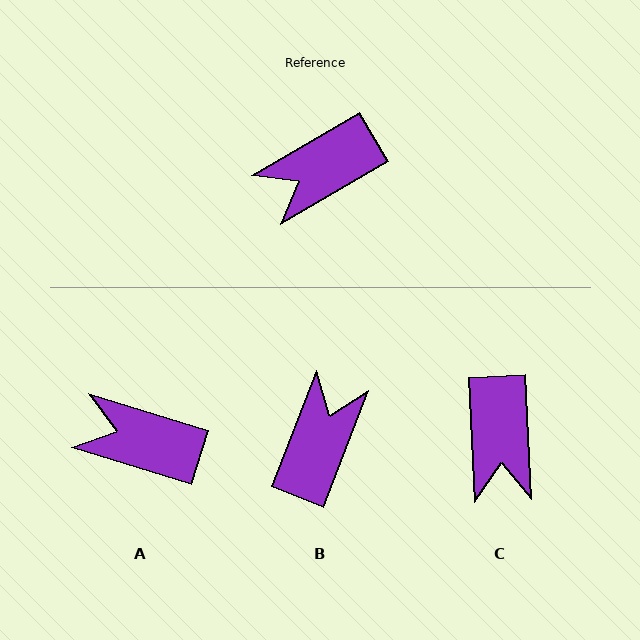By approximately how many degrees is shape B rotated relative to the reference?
Approximately 141 degrees clockwise.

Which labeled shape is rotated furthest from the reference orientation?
B, about 141 degrees away.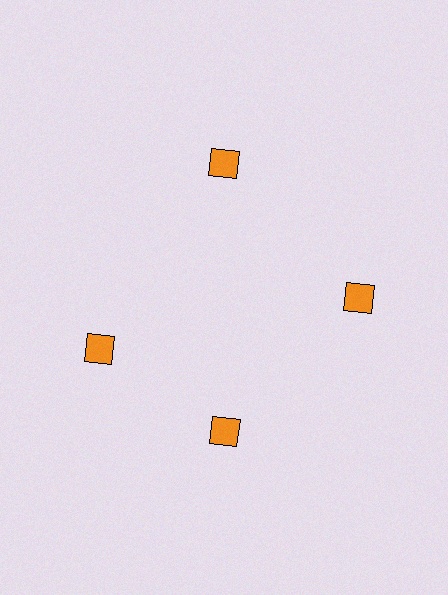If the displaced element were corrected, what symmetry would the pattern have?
It would have 4-fold rotational symmetry — the pattern would map onto itself every 90 degrees.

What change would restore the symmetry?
The symmetry would be restored by rotating it back into even spacing with its neighbors so that all 4 squares sit at equal angles and equal distance from the center.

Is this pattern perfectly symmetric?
No. The 4 orange squares are arranged in a ring, but one element near the 9 o'clock position is rotated out of alignment along the ring, breaking the 4-fold rotational symmetry.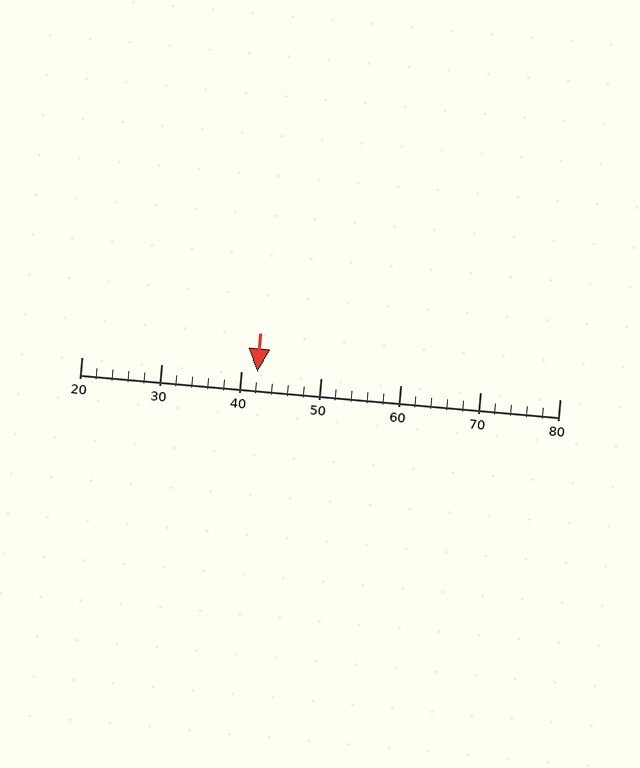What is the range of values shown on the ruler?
The ruler shows values from 20 to 80.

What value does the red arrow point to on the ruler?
The red arrow points to approximately 42.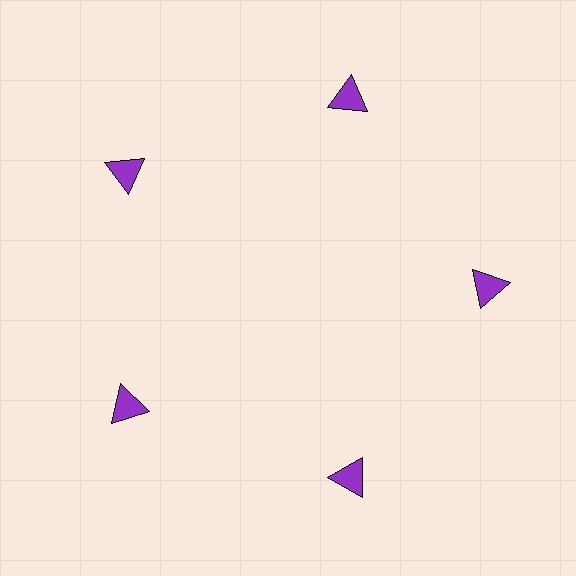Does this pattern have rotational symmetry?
Yes, this pattern has 5-fold rotational symmetry. It looks the same after rotating 72 degrees around the center.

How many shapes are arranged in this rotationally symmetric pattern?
There are 5 shapes, arranged in 5 groups of 1.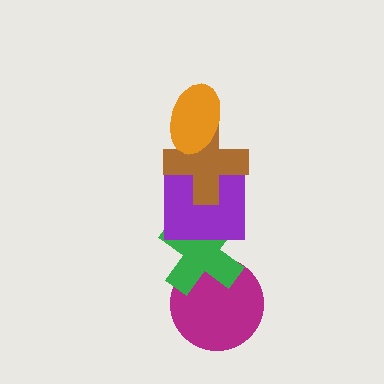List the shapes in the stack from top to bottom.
From top to bottom: the orange ellipse, the brown cross, the purple square, the green cross, the magenta circle.